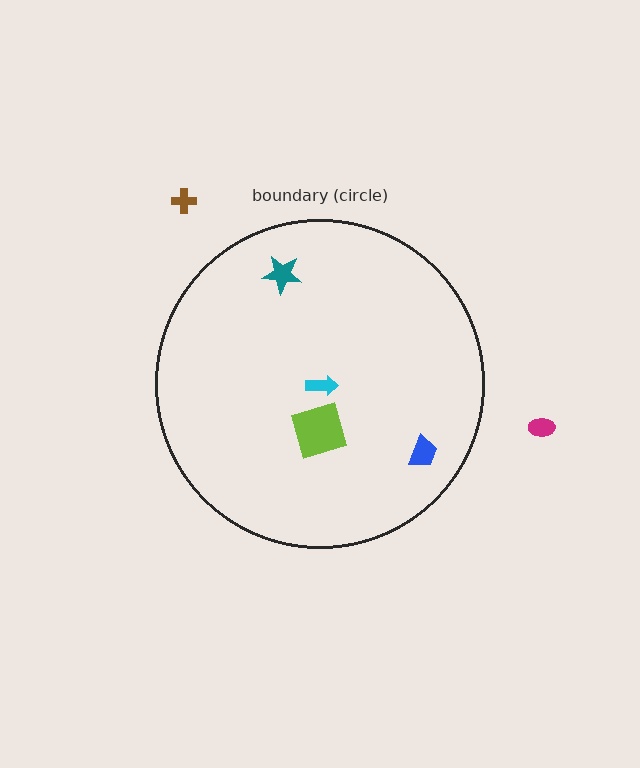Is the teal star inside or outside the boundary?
Inside.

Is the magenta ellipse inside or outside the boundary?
Outside.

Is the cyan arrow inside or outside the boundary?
Inside.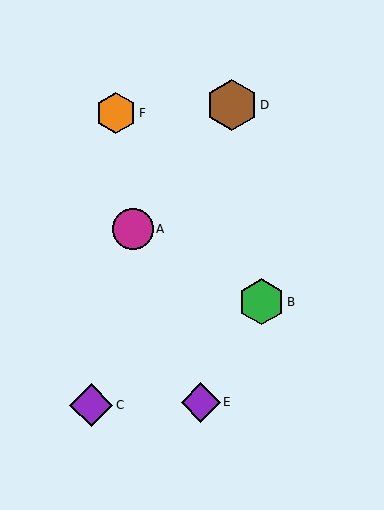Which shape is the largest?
The brown hexagon (labeled D) is the largest.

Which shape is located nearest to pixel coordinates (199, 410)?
The purple diamond (labeled E) at (201, 402) is nearest to that location.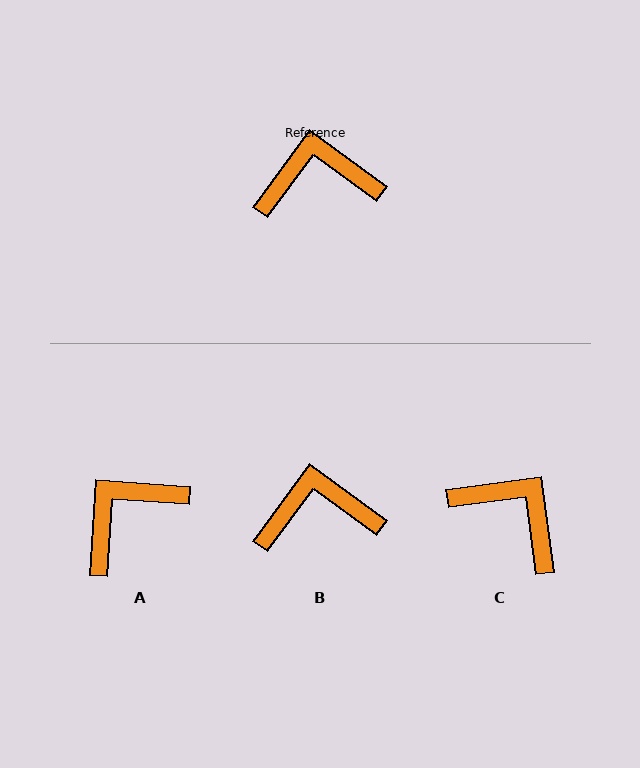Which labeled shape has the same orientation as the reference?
B.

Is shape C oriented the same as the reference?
No, it is off by about 46 degrees.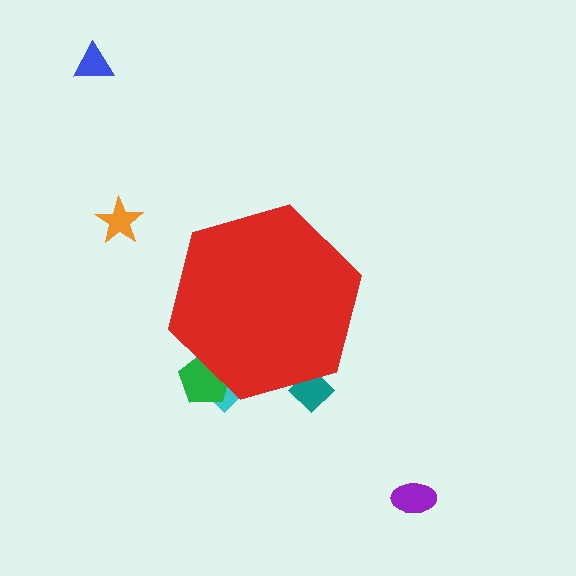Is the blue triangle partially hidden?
No, the blue triangle is fully visible.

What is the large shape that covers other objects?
A red hexagon.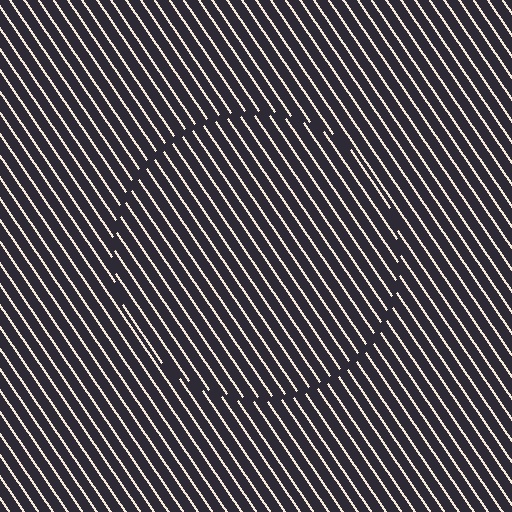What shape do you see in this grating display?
An illusory circle. The interior of the shape contains the same grating, shifted by half a period — the contour is defined by the phase discontinuity where line-ends from the inner and outer gratings abut.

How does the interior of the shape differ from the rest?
The interior of the shape contains the same grating, shifted by half a period — the contour is defined by the phase discontinuity where line-ends from the inner and outer gratings abut.